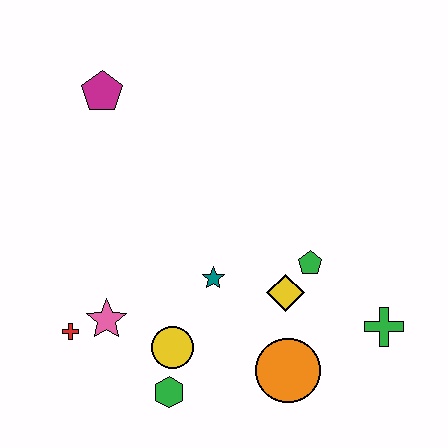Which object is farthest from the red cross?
The green cross is farthest from the red cross.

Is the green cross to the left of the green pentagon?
No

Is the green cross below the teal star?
Yes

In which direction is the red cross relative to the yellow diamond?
The red cross is to the left of the yellow diamond.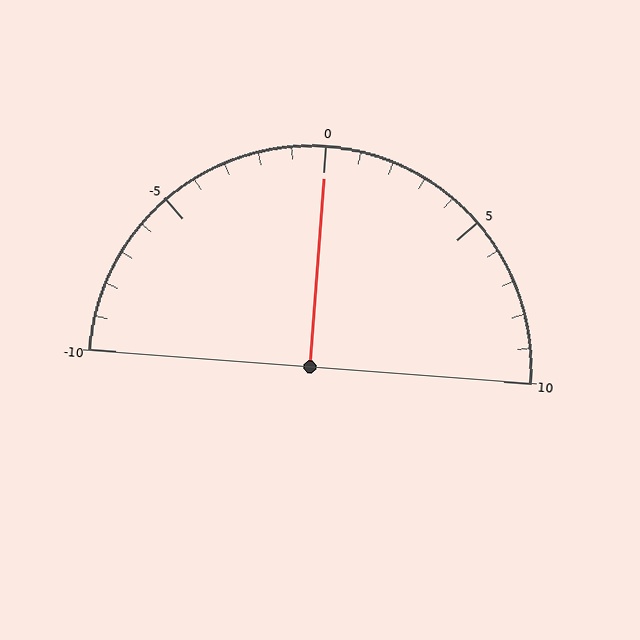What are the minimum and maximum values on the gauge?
The gauge ranges from -10 to 10.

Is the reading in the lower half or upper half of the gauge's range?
The reading is in the upper half of the range (-10 to 10).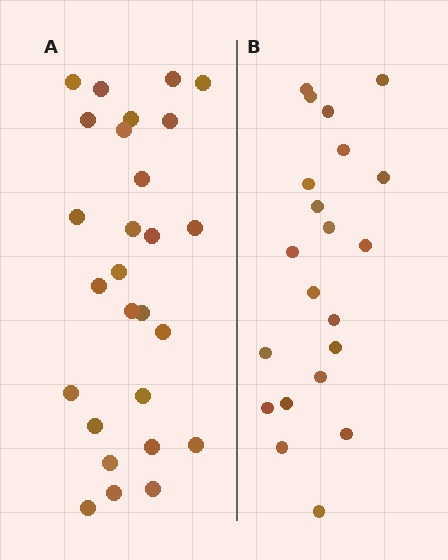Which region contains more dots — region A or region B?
Region A (the left region) has more dots.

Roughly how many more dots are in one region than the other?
Region A has about 6 more dots than region B.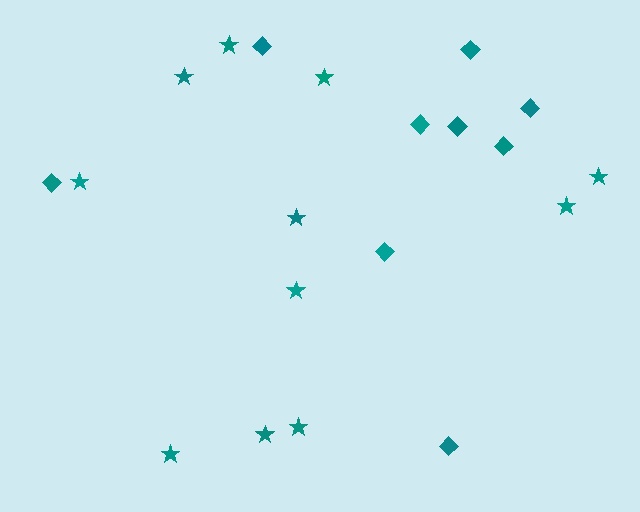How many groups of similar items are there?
There are 2 groups: one group of diamonds (9) and one group of stars (11).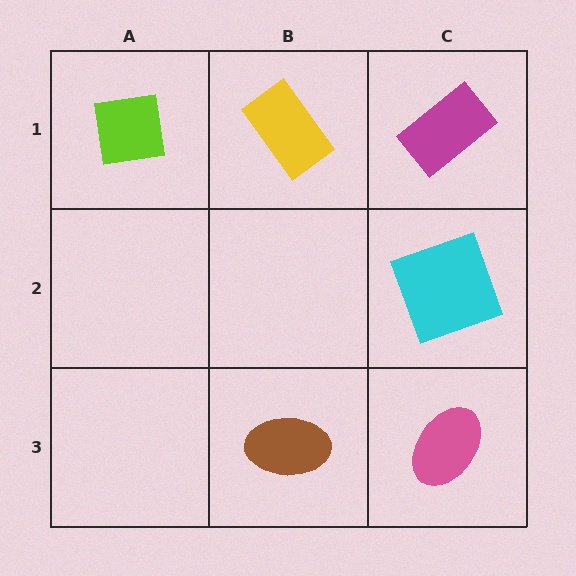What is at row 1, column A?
A lime square.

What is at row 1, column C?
A magenta rectangle.